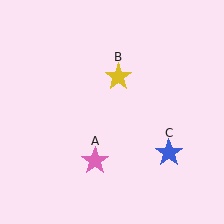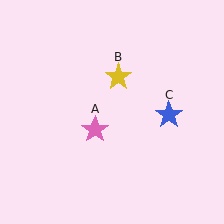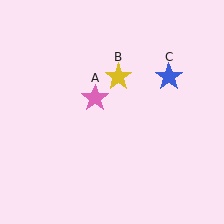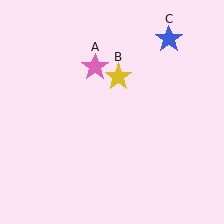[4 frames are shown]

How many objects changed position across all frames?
2 objects changed position: pink star (object A), blue star (object C).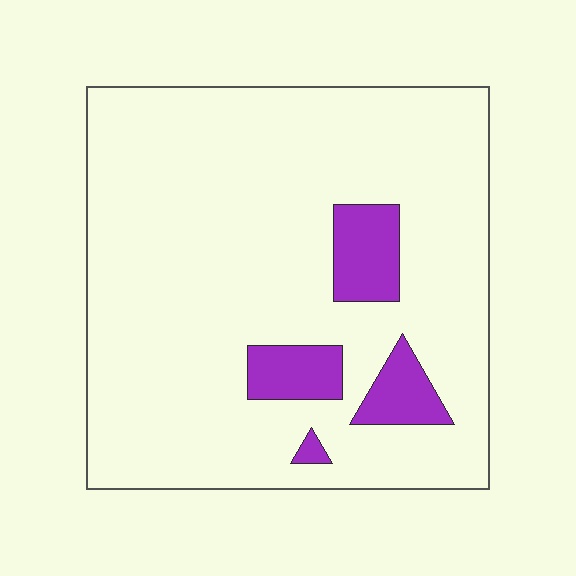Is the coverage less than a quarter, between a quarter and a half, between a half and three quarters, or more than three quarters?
Less than a quarter.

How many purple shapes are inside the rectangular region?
4.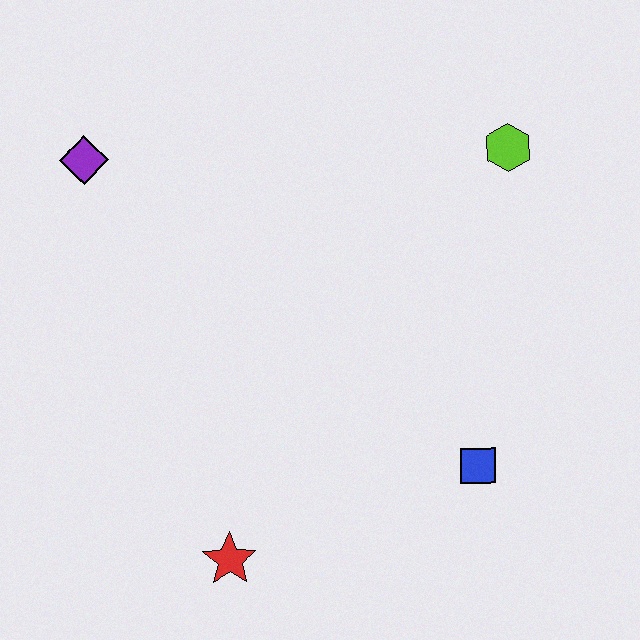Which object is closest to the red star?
The blue square is closest to the red star.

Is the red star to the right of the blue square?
No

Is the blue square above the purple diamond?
No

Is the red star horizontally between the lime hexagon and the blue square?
No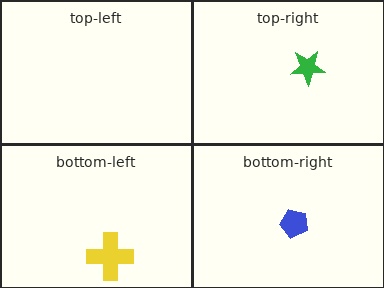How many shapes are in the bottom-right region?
1.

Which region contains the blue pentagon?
The bottom-right region.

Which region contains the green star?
The top-right region.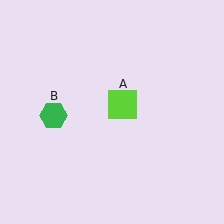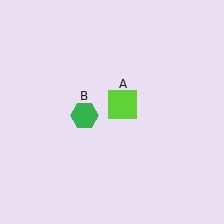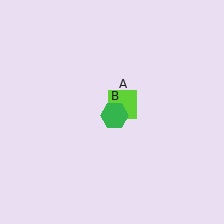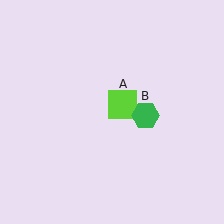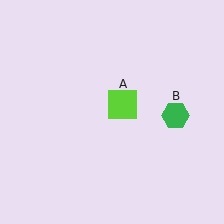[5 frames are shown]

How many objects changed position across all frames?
1 object changed position: green hexagon (object B).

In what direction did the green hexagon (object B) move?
The green hexagon (object B) moved right.